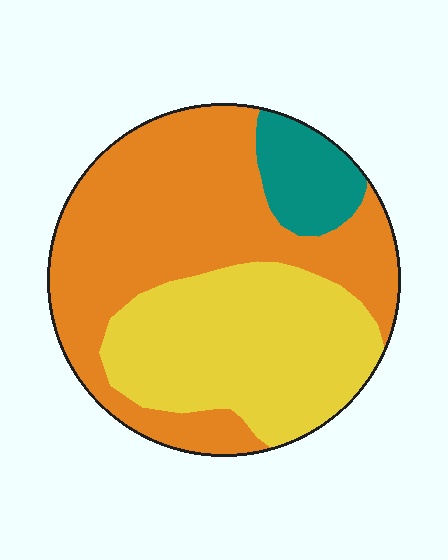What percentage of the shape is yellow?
Yellow covers 37% of the shape.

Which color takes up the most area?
Orange, at roughly 55%.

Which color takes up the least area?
Teal, at roughly 10%.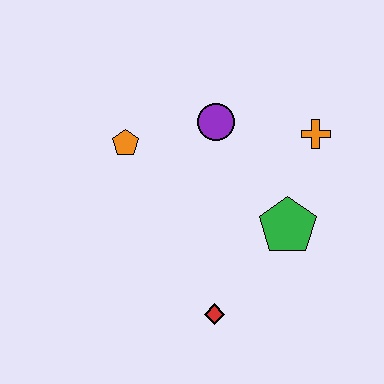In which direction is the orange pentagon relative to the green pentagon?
The orange pentagon is to the left of the green pentagon.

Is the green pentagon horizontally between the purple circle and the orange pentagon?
No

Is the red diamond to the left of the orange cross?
Yes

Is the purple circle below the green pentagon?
No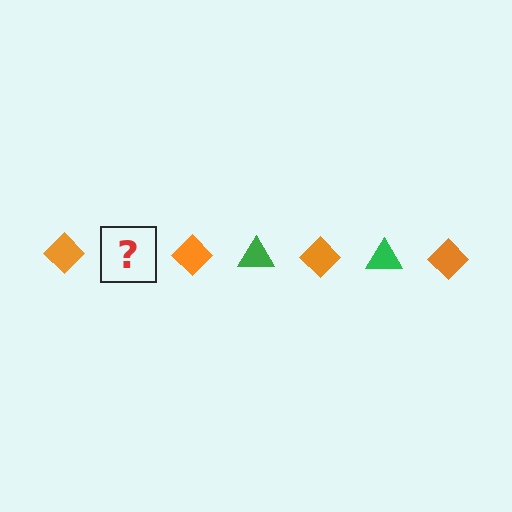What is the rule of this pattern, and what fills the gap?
The rule is that the pattern alternates between orange diamond and green triangle. The gap should be filled with a green triangle.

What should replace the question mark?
The question mark should be replaced with a green triangle.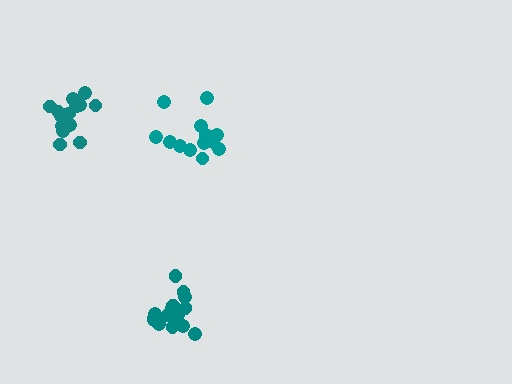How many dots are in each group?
Group 1: 16 dots, Group 2: 16 dots, Group 3: 18 dots (50 total).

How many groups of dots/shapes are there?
There are 3 groups.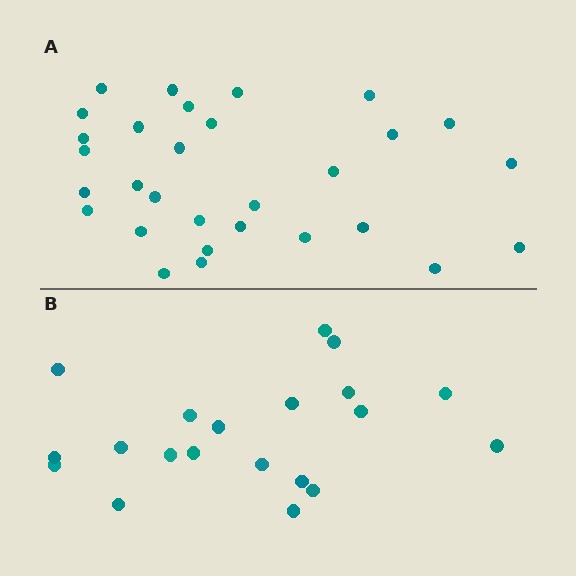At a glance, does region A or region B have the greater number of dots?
Region A (the top region) has more dots.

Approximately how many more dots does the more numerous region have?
Region A has roughly 10 or so more dots than region B.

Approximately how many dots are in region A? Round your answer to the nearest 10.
About 30 dots.